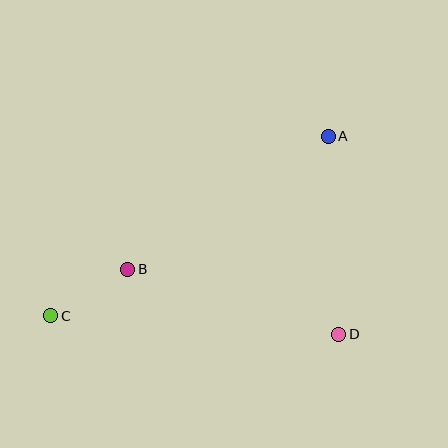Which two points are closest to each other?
Points B and C are closest to each other.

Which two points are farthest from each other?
Points A and C are farthest from each other.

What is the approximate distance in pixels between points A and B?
The distance between A and B is approximately 241 pixels.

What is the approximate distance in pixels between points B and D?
The distance between B and D is approximately 221 pixels.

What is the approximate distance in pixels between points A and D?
The distance between A and D is approximately 198 pixels.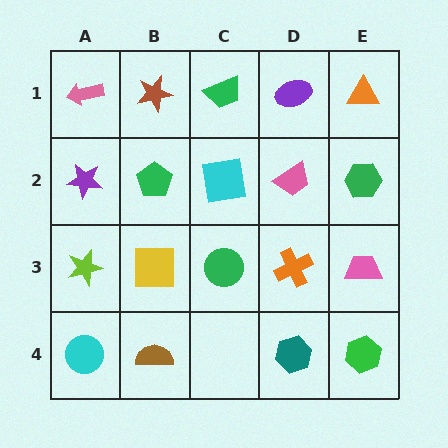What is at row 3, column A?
A lime star.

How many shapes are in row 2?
5 shapes.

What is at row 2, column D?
A pink trapezoid.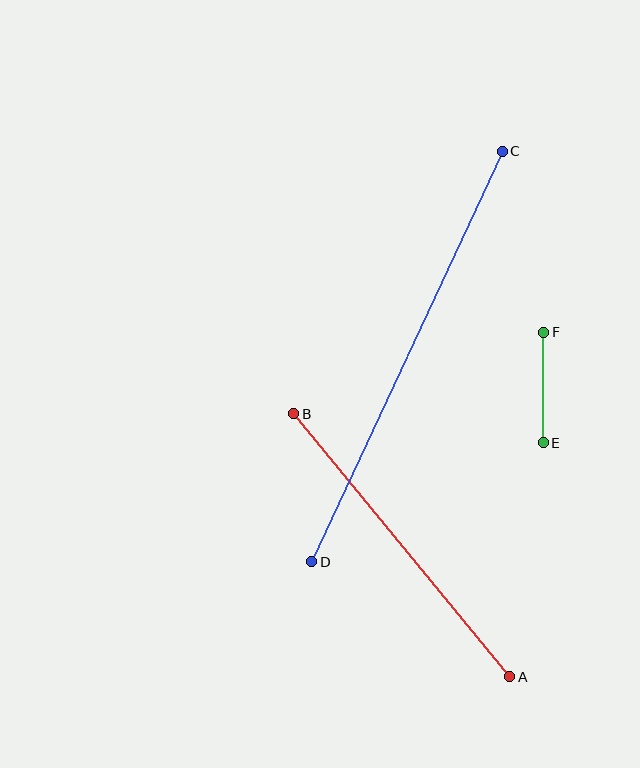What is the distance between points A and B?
The distance is approximately 340 pixels.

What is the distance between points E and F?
The distance is approximately 110 pixels.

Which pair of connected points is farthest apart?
Points C and D are farthest apart.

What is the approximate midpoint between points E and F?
The midpoint is at approximately (543, 387) pixels.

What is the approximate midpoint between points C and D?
The midpoint is at approximately (407, 357) pixels.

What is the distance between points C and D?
The distance is approximately 453 pixels.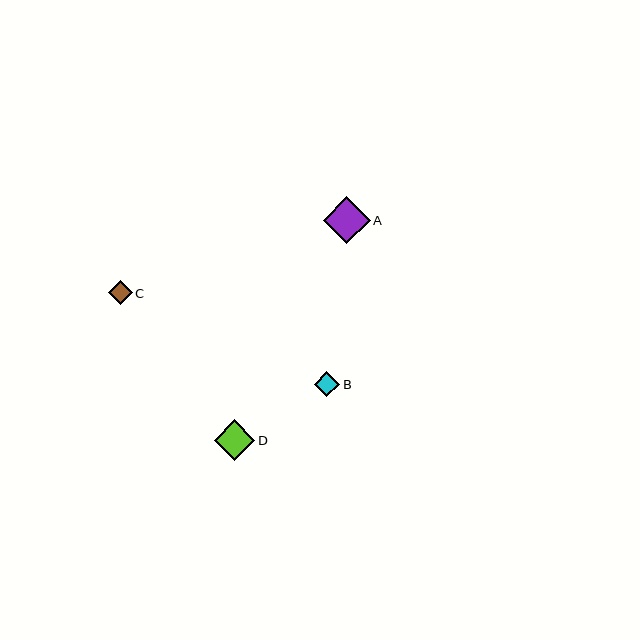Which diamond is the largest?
Diamond A is the largest with a size of approximately 47 pixels.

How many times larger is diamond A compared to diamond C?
Diamond A is approximately 2.0 times the size of diamond C.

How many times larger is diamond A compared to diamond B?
Diamond A is approximately 1.9 times the size of diamond B.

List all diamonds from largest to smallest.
From largest to smallest: A, D, B, C.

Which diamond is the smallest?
Diamond C is the smallest with a size of approximately 24 pixels.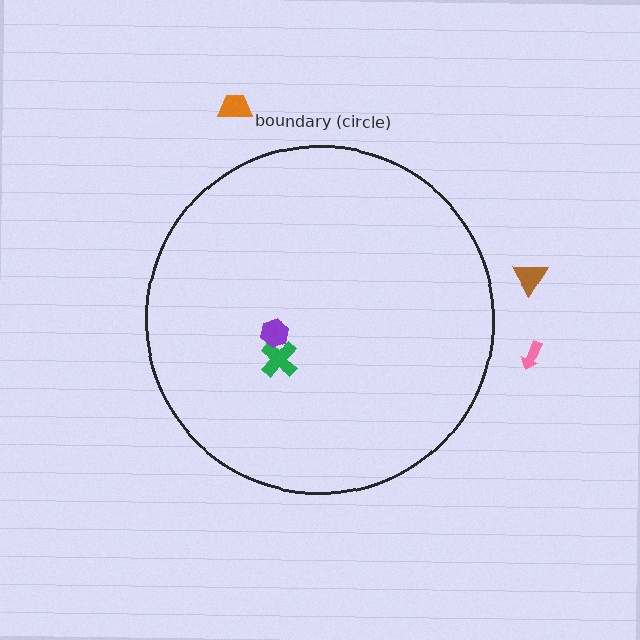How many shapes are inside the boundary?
2 inside, 3 outside.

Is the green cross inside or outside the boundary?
Inside.